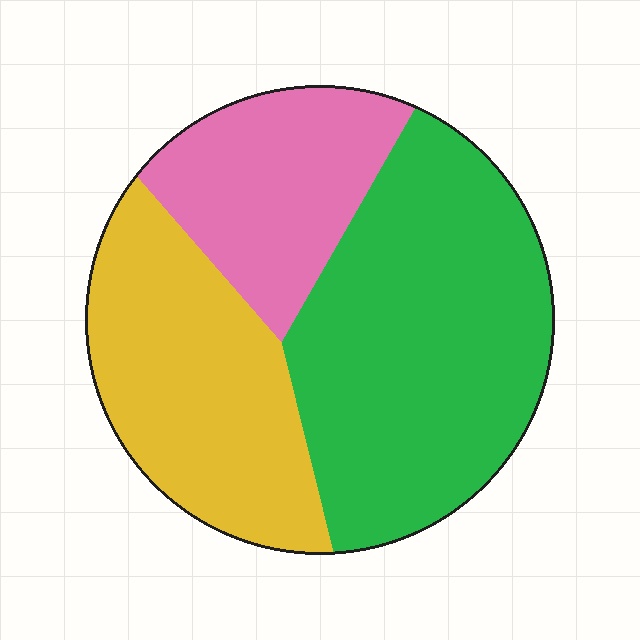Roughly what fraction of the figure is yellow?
Yellow covers around 30% of the figure.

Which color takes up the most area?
Green, at roughly 45%.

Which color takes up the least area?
Pink, at roughly 20%.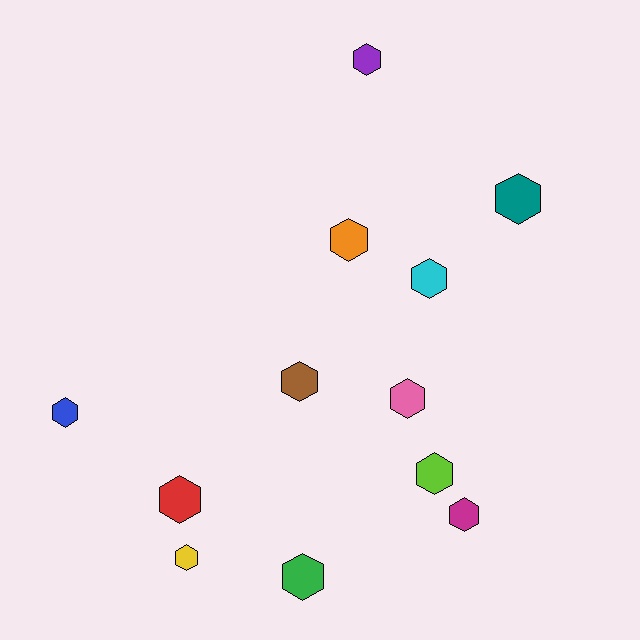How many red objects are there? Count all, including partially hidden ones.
There is 1 red object.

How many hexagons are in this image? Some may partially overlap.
There are 12 hexagons.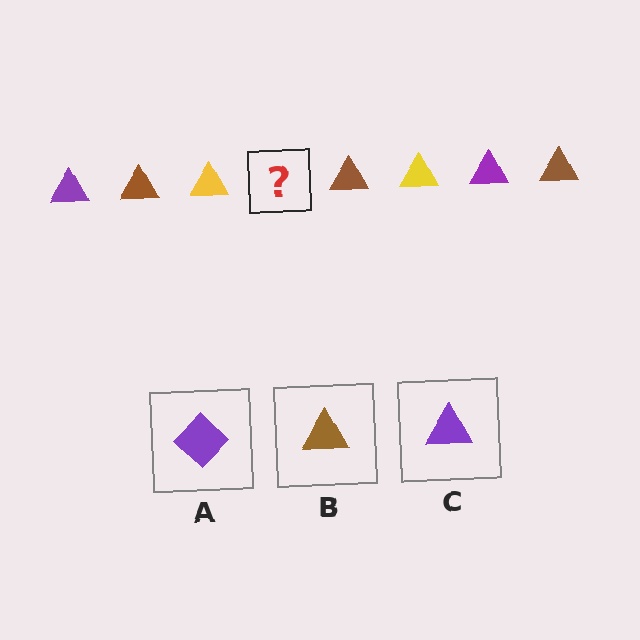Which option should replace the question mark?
Option C.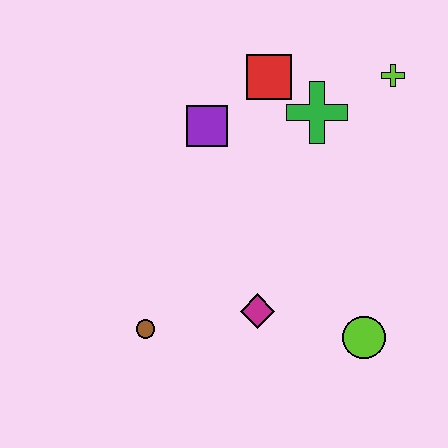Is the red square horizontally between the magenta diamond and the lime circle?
Yes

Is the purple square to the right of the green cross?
No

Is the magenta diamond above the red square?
No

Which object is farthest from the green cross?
The brown circle is farthest from the green cross.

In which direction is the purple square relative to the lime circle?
The purple square is above the lime circle.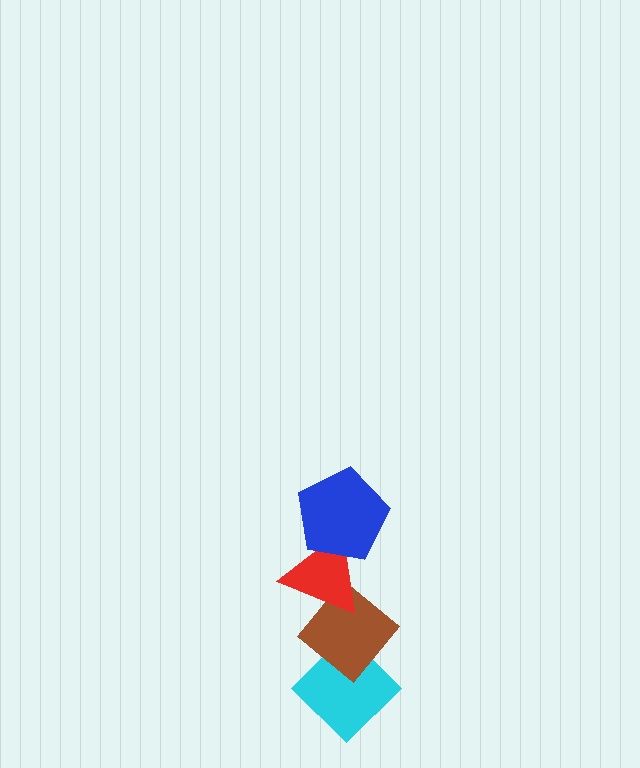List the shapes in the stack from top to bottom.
From top to bottom: the blue pentagon, the red triangle, the brown diamond, the cyan diamond.